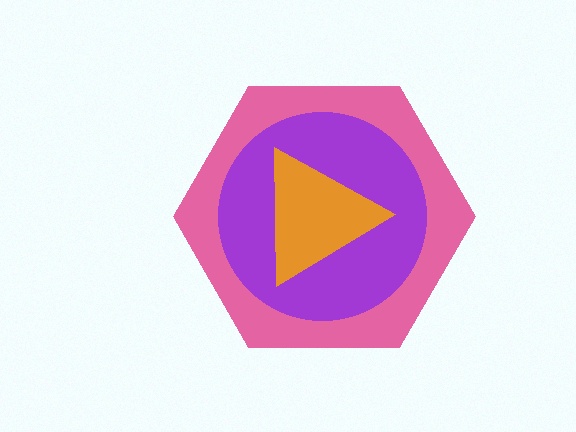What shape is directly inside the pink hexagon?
The purple circle.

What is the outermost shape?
The pink hexagon.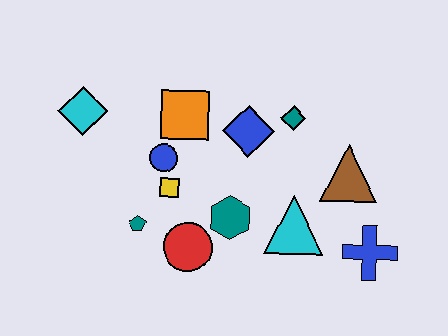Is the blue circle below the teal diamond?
Yes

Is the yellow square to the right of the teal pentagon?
Yes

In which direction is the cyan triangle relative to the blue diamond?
The cyan triangle is below the blue diamond.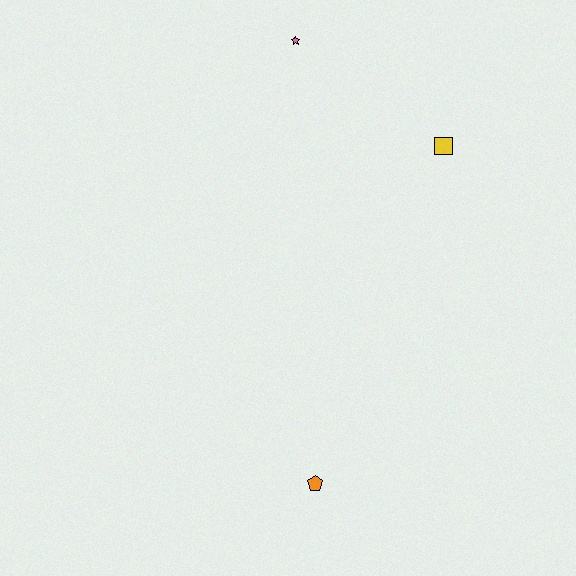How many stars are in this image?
There is 1 star.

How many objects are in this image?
There are 3 objects.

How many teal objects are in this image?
There are no teal objects.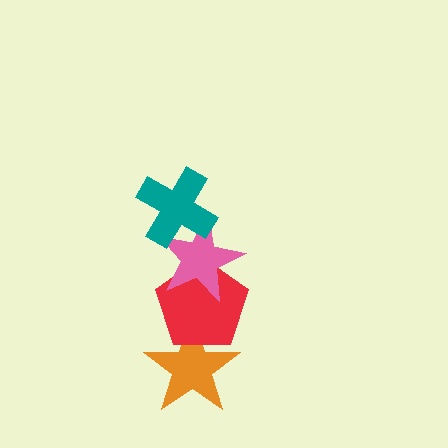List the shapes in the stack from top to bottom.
From top to bottom: the teal cross, the pink star, the red pentagon, the orange star.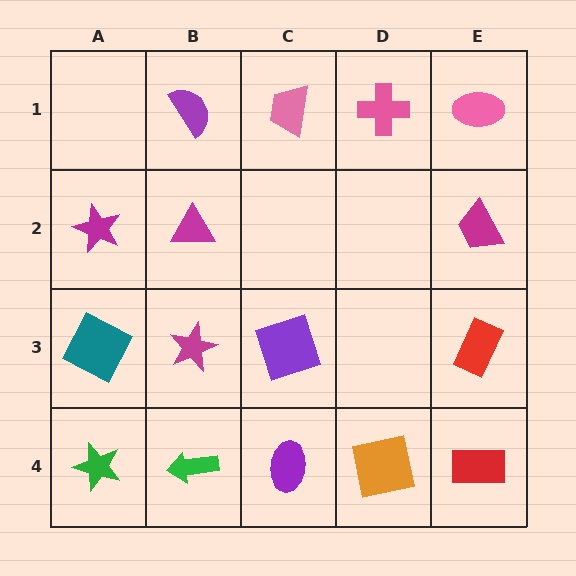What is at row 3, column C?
A purple square.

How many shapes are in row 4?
5 shapes.